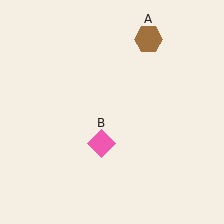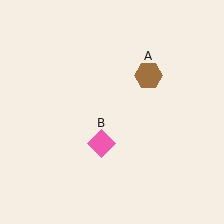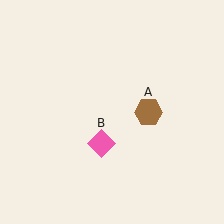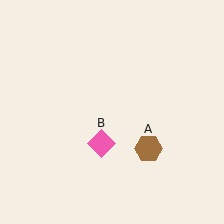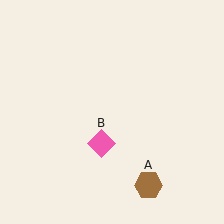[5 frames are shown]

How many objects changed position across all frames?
1 object changed position: brown hexagon (object A).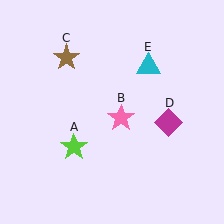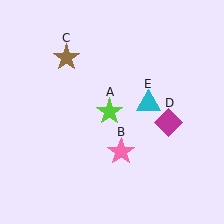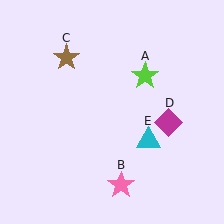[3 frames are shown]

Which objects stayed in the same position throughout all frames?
Brown star (object C) and magenta diamond (object D) remained stationary.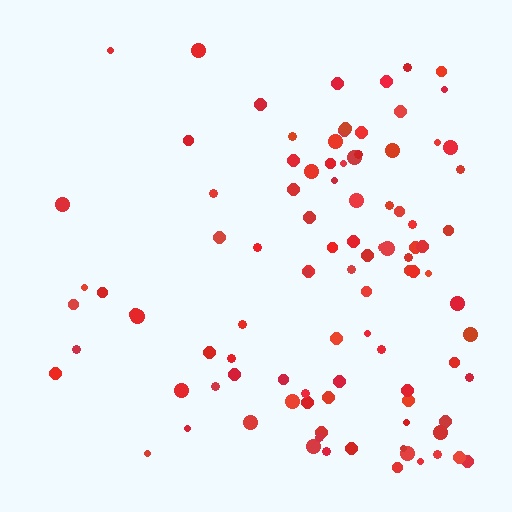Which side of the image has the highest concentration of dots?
The right.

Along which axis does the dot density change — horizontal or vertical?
Horizontal.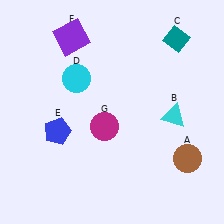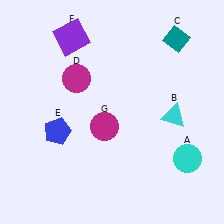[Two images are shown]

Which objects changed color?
A changed from brown to cyan. D changed from cyan to magenta.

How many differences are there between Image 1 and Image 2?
There are 2 differences between the two images.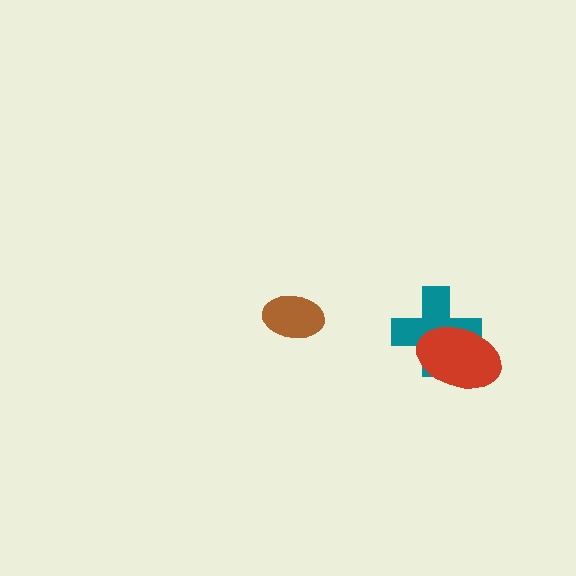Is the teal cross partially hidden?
Yes, it is partially covered by another shape.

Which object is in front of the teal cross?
The red ellipse is in front of the teal cross.